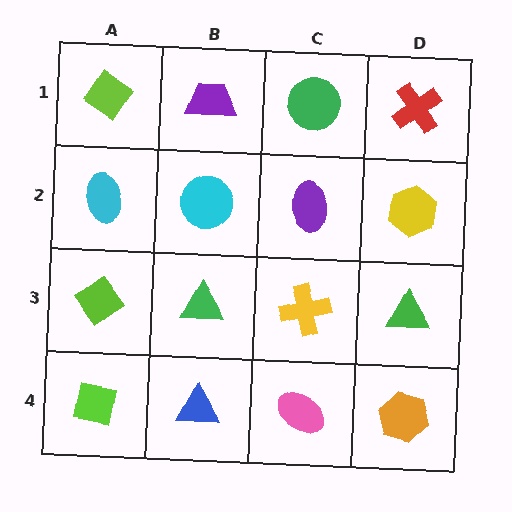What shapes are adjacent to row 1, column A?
A cyan ellipse (row 2, column A), a purple trapezoid (row 1, column B).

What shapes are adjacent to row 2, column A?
A lime diamond (row 1, column A), a lime diamond (row 3, column A), a cyan circle (row 2, column B).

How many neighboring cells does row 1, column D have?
2.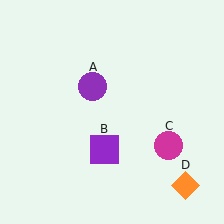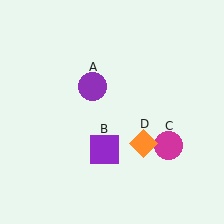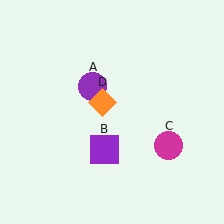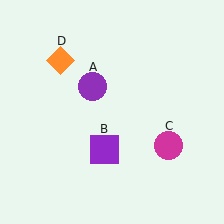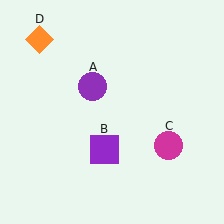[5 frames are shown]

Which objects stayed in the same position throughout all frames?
Purple circle (object A) and purple square (object B) and magenta circle (object C) remained stationary.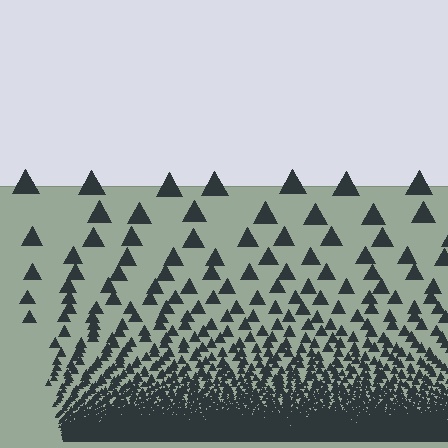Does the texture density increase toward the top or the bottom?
Density increases toward the bottom.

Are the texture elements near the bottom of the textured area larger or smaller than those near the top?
Smaller. The gradient is inverted — elements near the bottom are smaller and denser.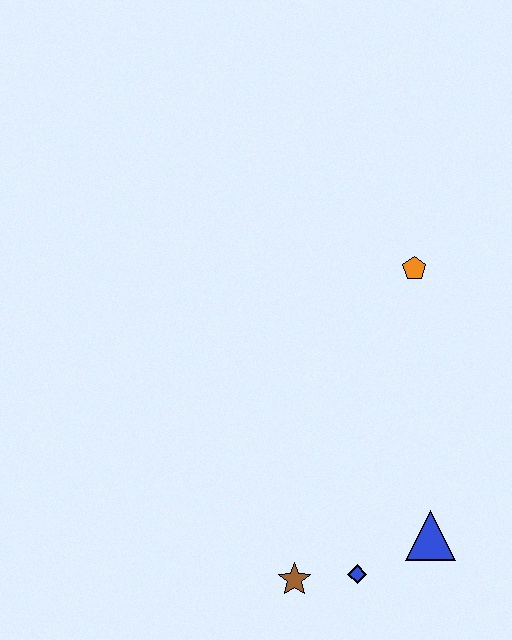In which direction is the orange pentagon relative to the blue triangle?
The orange pentagon is above the blue triangle.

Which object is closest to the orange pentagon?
The blue triangle is closest to the orange pentagon.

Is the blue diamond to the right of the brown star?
Yes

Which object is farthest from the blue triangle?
The orange pentagon is farthest from the blue triangle.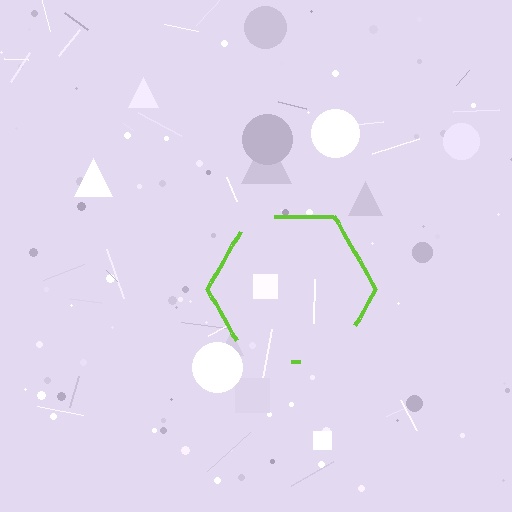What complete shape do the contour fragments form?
The contour fragments form a hexagon.